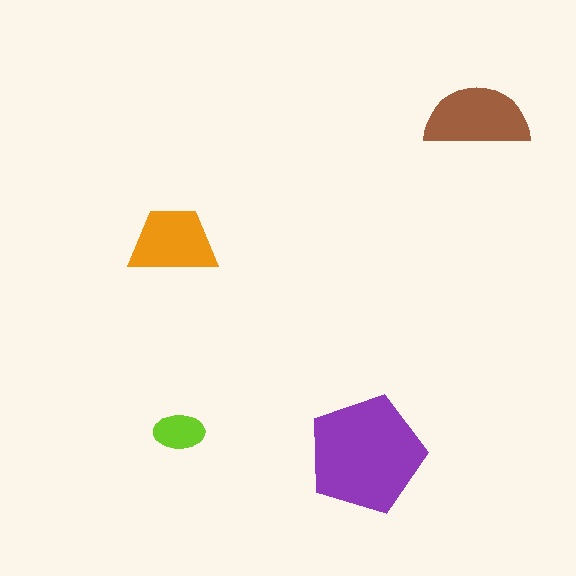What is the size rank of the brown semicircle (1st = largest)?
2nd.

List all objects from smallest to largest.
The lime ellipse, the orange trapezoid, the brown semicircle, the purple pentagon.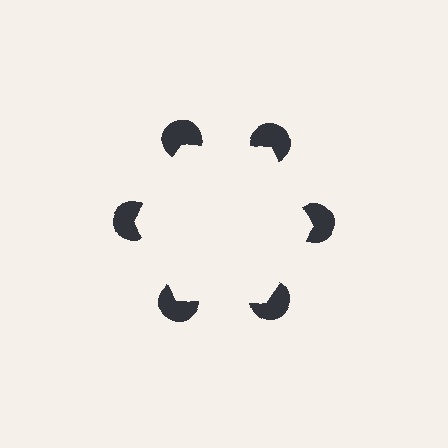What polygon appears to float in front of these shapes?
An illusory hexagon — its edges are inferred from the aligned wedge cuts in the pac-man discs, not physically drawn.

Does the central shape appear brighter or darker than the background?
It typically appears slightly brighter than the background, even though no actual brightness change is drawn.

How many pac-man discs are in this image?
There are 6 — one at each vertex of the illusory hexagon.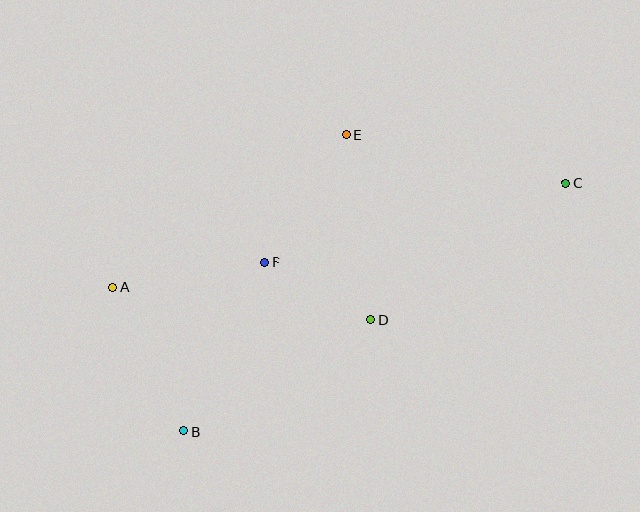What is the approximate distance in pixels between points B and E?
The distance between B and E is approximately 339 pixels.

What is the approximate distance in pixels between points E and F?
The distance between E and F is approximately 152 pixels.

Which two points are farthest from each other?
Points A and C are farthest from each other.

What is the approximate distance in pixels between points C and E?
The distance between C and E is approximately 224 pixels.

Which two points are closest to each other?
Points D and F are closest to each other.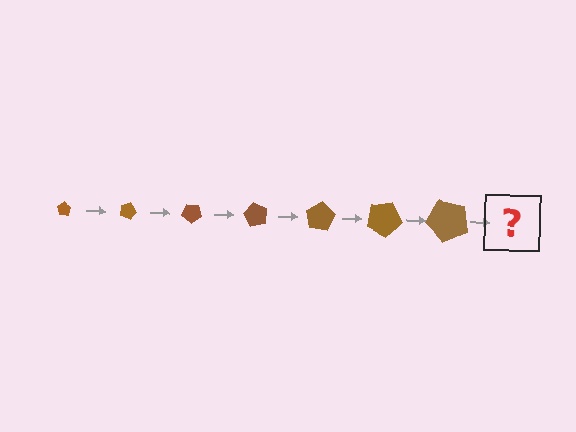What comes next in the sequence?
The next element should be a pentagon, larger than the previous one and rotated 140 degrees from the start.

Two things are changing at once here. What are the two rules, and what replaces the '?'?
The two rules are that the pentagon grows larger each step and it rotates 20 degrees each step. The '?' should be a pentagon, larger than the previous one and rotated 140 degrees from the start.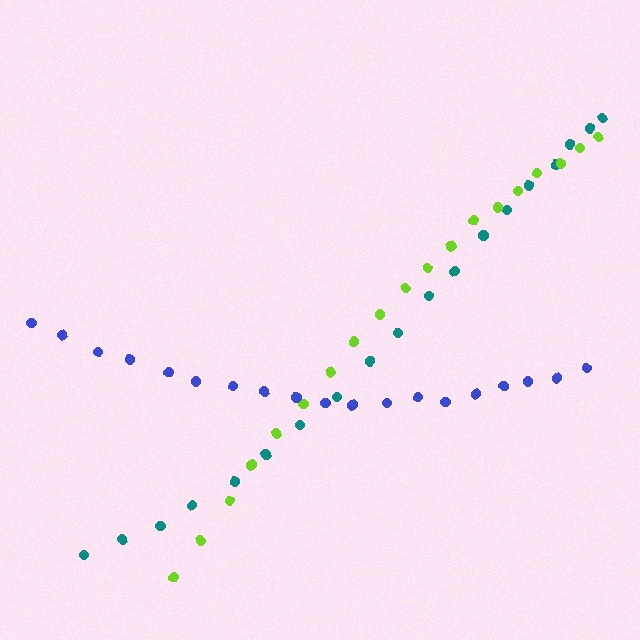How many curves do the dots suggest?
There are 3 distinct paths.